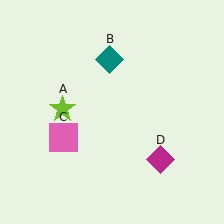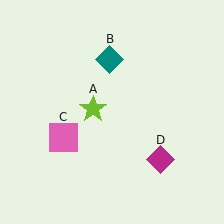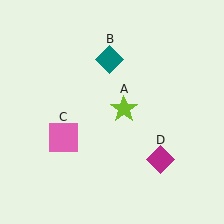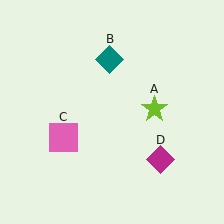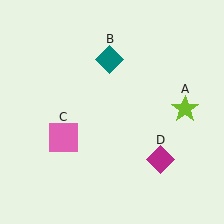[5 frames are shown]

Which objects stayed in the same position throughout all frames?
Teal diamond (object B) and pink square (object C) and magenta diamond (object D) remained stationary.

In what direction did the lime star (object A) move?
The lime star (object A) moved right.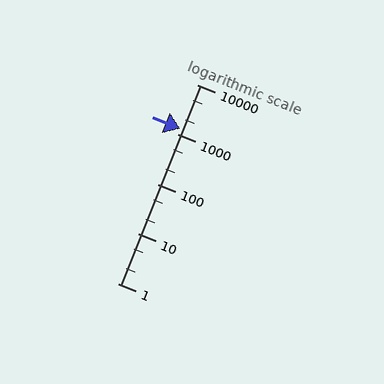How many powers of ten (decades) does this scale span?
The scale spans 4 decades, from 1 to 10000.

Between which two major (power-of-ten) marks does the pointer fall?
The pointer is between 1000 and 10000.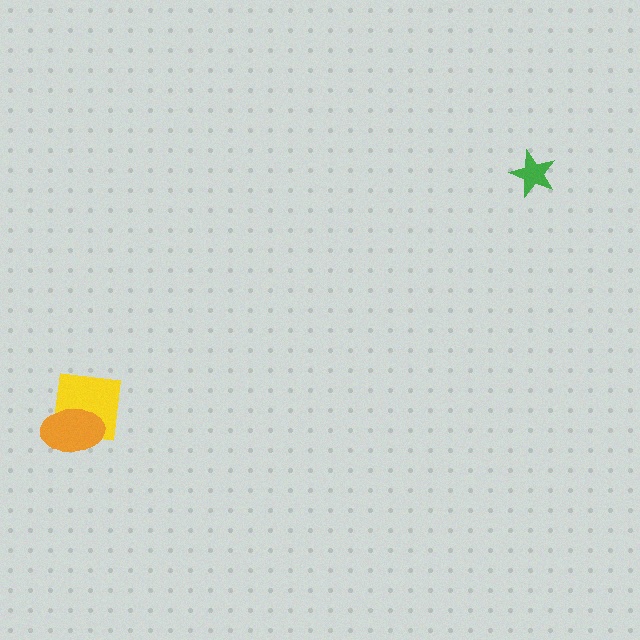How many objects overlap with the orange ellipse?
1 object overlaps with the orange ellipse.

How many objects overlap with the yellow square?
1 object overlaps with the yellow square.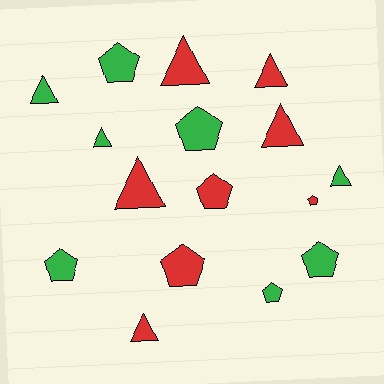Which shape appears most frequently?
Pentagon, with 8 objects.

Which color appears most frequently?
Red, with 8 objects.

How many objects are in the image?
There are 16 objects.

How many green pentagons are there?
There are 5 green pentagons.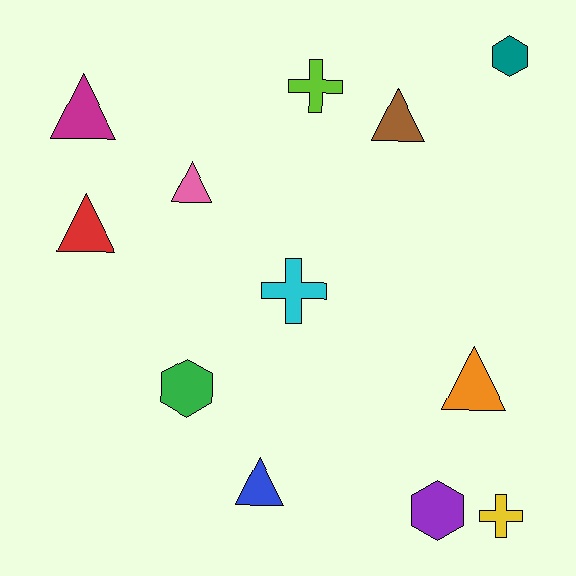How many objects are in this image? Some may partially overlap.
There are 12 objects.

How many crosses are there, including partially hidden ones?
There are 3 crosses.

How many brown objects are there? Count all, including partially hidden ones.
There is 1 brown object.